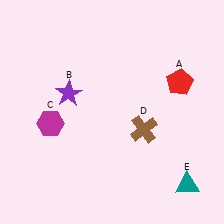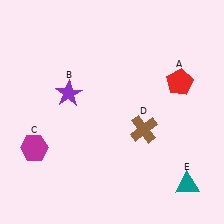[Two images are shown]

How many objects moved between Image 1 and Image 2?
1 object moved between the two images.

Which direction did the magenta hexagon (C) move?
The magenta hexagon (C) moved down.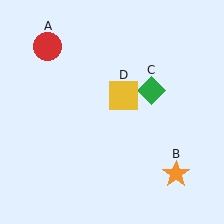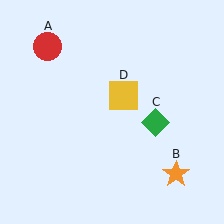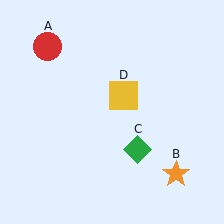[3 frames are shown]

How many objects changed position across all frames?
1 object changed position: green diamond (object C).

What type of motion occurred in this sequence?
The green diamond (object C) rotated clockwise around the center of the scene.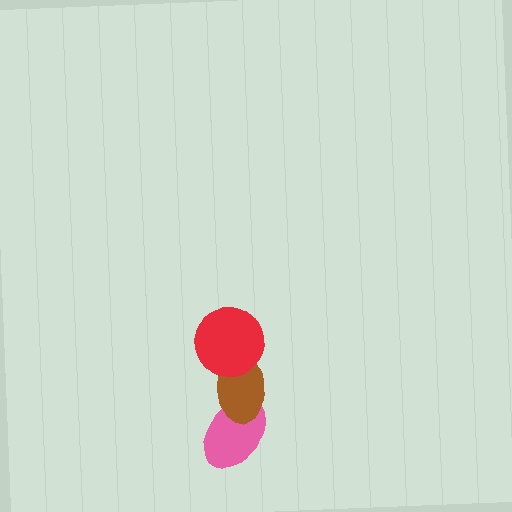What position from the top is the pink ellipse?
The pink ellipse is 3rd from the top.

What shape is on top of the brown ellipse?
The red circle is on top of the brown ellipse.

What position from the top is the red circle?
The red circle is 1st from the top.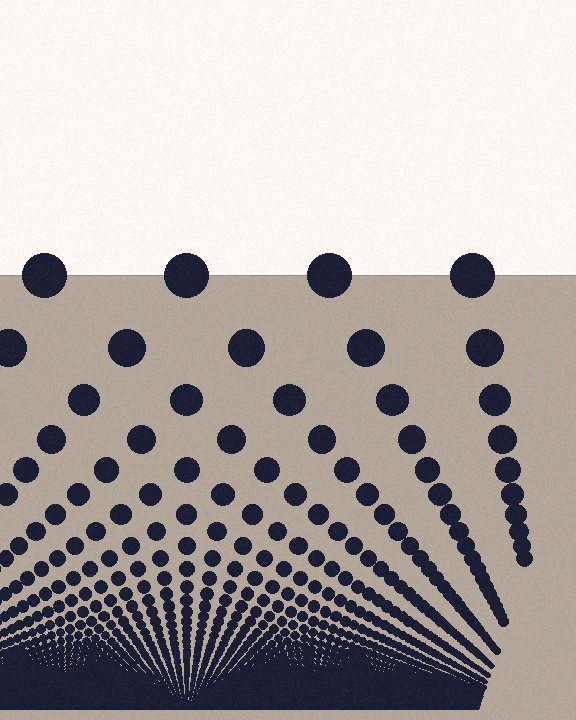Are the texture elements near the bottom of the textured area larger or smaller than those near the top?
Smaller. The gradient is inverted — elements near the bottom are smaller and denser.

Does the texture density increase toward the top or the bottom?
Density increases toward the bottom.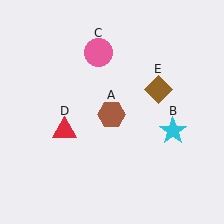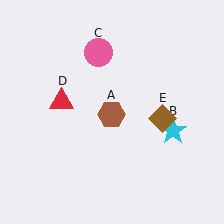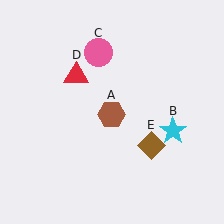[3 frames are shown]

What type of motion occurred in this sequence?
The red triangle (object D), brown diamond (object E) rotated clockwise around the center of the scene.